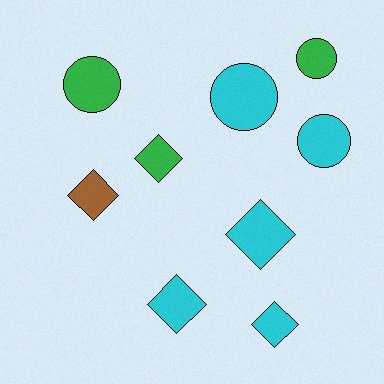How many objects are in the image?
There are 9 objects.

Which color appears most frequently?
Cyan, with 5 objects.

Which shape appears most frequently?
Diamond, with 5 objects.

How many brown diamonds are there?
There is 1 brown diamond.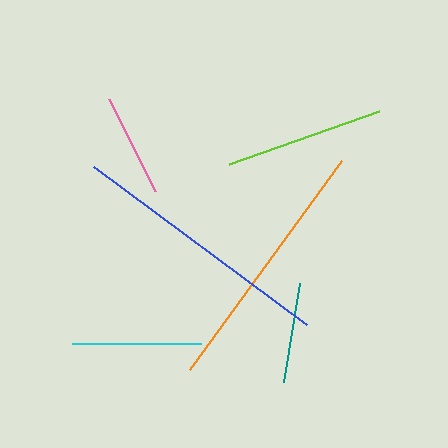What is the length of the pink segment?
The pink segment is approximately 103 pixels long.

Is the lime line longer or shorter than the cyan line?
The lime line is longer than the cyan line.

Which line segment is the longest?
The blue line is the longest at approximately 265 pixels.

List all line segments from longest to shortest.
From longest to shortest: blue, orange, lime, cyan, pink, teal.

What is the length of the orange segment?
The orange segment is approximately 258 pixels long.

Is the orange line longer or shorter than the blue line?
The blue line is longer than the orange line.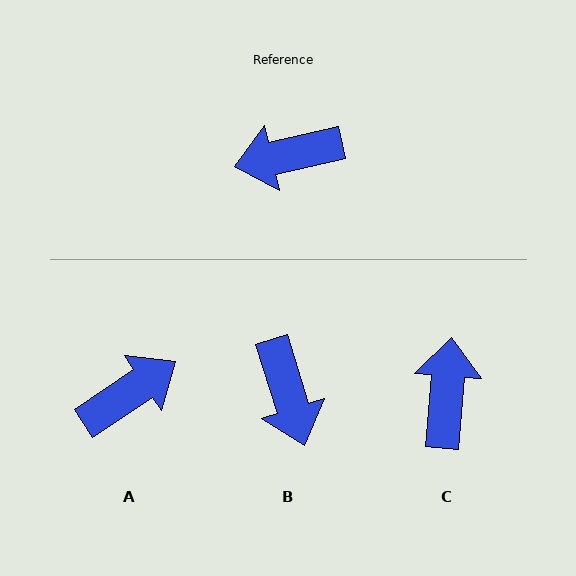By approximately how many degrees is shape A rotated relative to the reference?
Approximately 159 degrees clockwise.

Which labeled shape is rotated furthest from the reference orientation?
A, about 159 degrees away.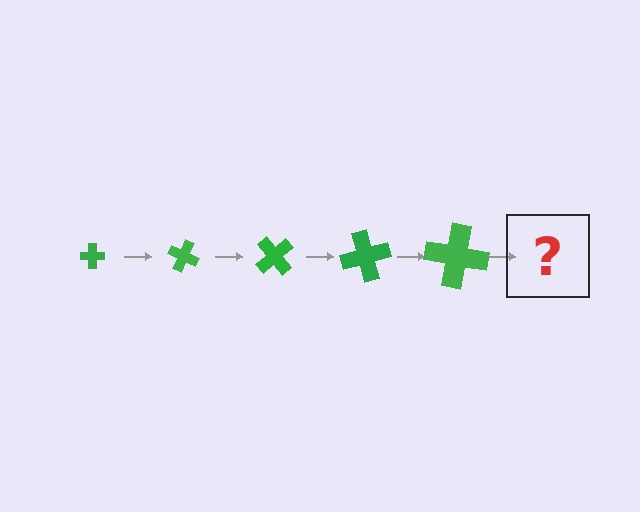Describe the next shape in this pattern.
It should be a cross, larger than the previous one and rotated 125 degrees from the start.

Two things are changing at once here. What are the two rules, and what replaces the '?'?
The two rules are that the cross grows larger each step and it rotates 25 degrees each step. The '?' should be a cross, larger than the previous one and rotated 125 degrees from the start.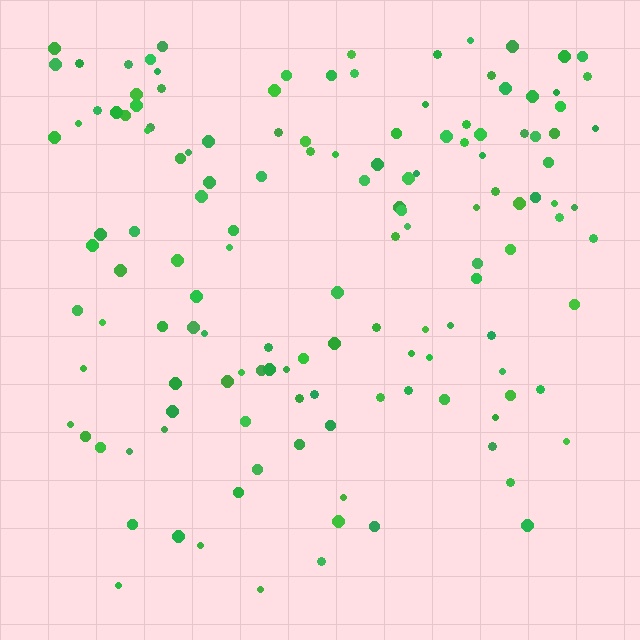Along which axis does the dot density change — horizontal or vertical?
Vertical.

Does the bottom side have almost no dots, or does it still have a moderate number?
Still a moderate number, just noticeably fewer than the top.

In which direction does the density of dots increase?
From bottom to top, with the top side densest.